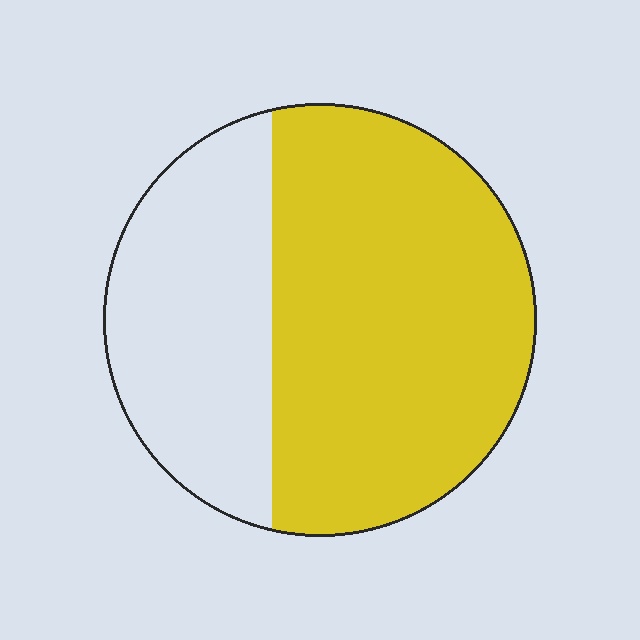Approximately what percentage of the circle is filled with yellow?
Approximately 65%.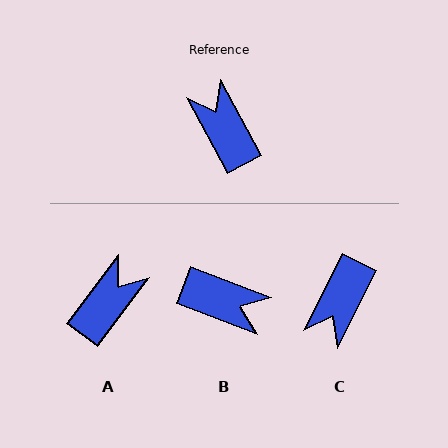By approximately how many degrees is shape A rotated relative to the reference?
Approximately 65 degrees clockwise.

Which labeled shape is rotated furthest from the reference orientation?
B, about 139 degrees away.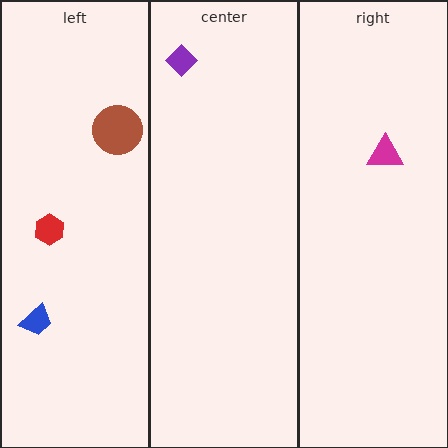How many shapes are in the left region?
3.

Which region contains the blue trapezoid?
The left region.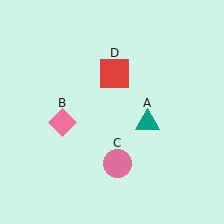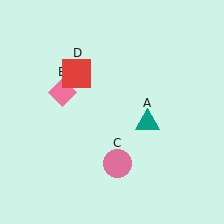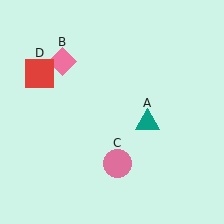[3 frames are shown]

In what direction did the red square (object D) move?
The red square (object D) moved left.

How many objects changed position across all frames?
2 objects changed position: pink diamond (object B), red square (object D).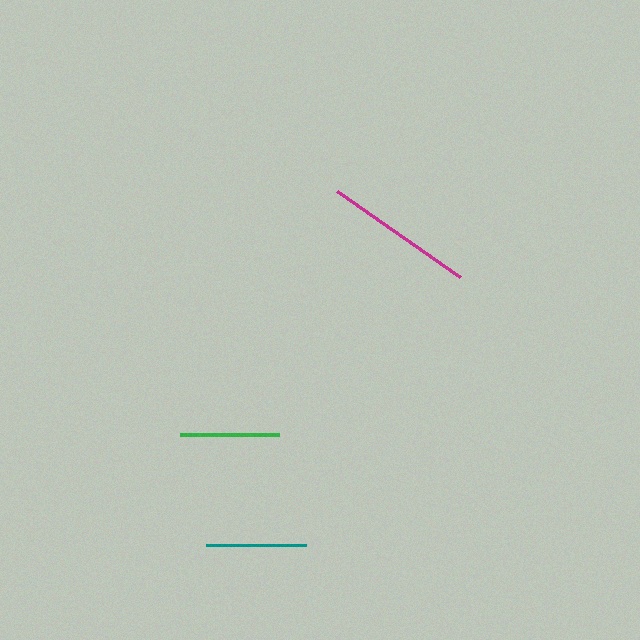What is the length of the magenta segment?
The magenta segment is approximately 150 pixels long.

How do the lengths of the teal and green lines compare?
The teal and green lines are approximately the same length.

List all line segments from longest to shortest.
From longest to shortest: magenta, teal, green.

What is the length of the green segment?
The green segment is approximately 100 pixels long.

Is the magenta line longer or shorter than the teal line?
The magenta line is longer than the teal line.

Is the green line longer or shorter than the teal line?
The teal line is longer than the green line.